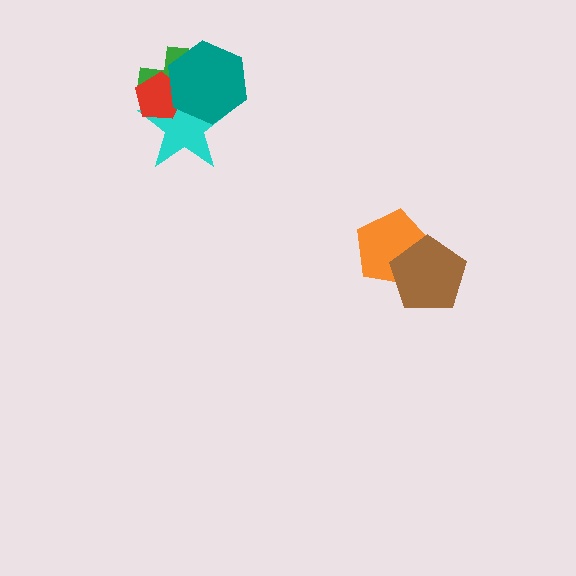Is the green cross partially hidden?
Yes, it is partially covered by another shape.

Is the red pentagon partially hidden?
Yes, it is partially covered by another shape.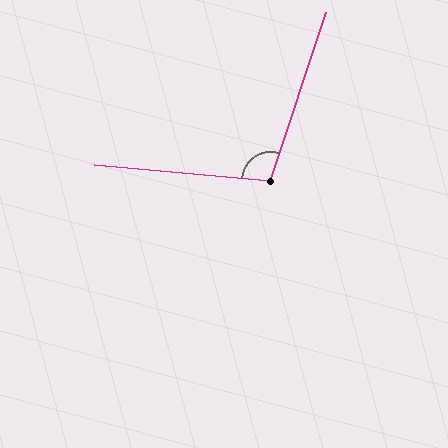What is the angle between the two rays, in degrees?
Approximately 103 degrees.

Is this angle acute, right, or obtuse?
It is obtuse.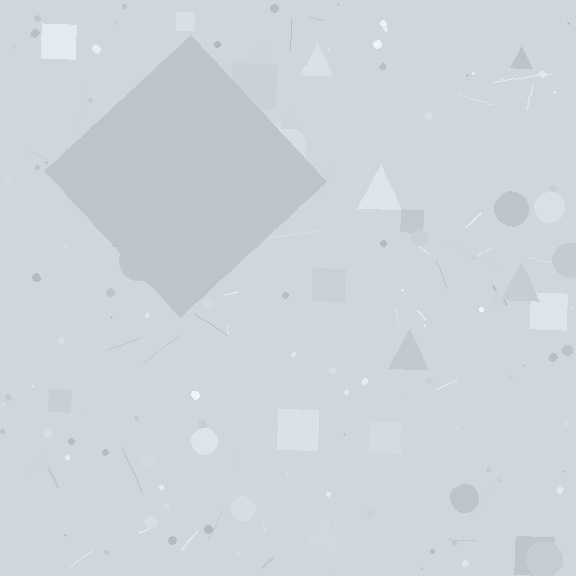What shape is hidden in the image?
A diamond is hidden in the image.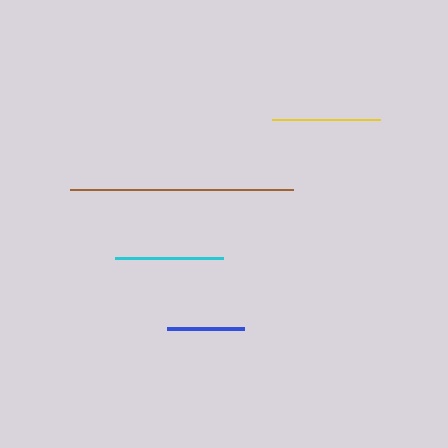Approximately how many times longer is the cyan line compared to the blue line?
The cyan line is approximately 1.4 times the length of the blue line.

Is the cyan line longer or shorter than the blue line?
The cyan line is longer than the blue line.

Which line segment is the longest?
The brown line is the longest at approximately 224 pixels.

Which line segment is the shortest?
The blue line is the shortest at approximately 78 pixels.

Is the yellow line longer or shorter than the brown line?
The brown line is longer than the yellow line.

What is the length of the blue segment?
The blue segment is approximately 78 pixels long.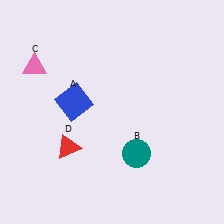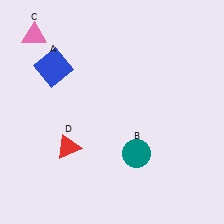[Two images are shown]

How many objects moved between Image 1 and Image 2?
2 objects moved between the two images.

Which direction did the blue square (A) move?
The blue square (A) moved up.